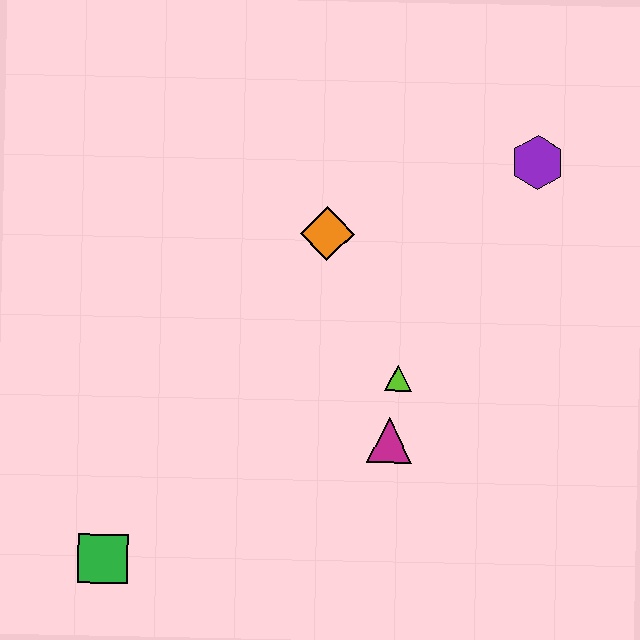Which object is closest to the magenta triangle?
The lime triangle is closest to the magenta triangle.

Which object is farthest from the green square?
The purple hexagon is farthest from the green square.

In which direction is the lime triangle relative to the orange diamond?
The lime triangle is below the orange diamond.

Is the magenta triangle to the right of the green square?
Yes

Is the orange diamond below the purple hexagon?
Yes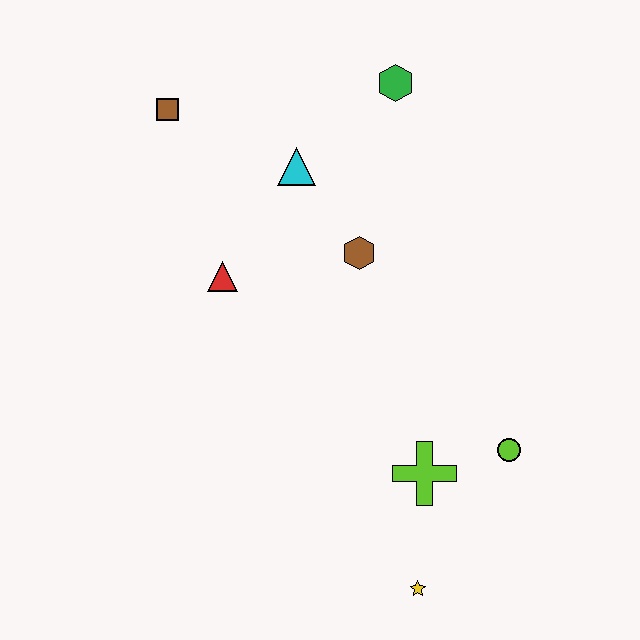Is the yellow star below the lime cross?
Yes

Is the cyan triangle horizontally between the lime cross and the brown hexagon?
No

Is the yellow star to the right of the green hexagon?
Yes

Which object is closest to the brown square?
The cyan triangle is closest to the brown square.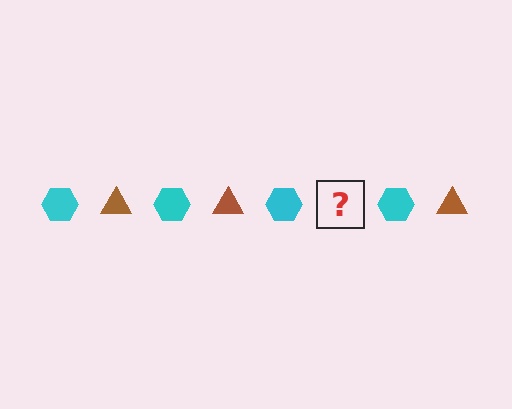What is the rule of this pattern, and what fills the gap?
The rule is that the pattern alternates between cyan hexagon and brown triangle. The gap should be filled with a brown triangle.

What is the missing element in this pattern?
The missing element is a brown triangle.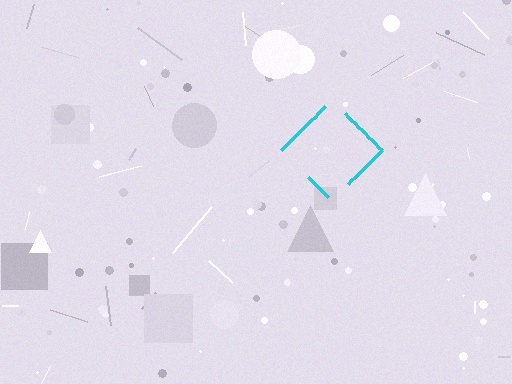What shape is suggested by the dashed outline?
The dashed outline suggests a diamond.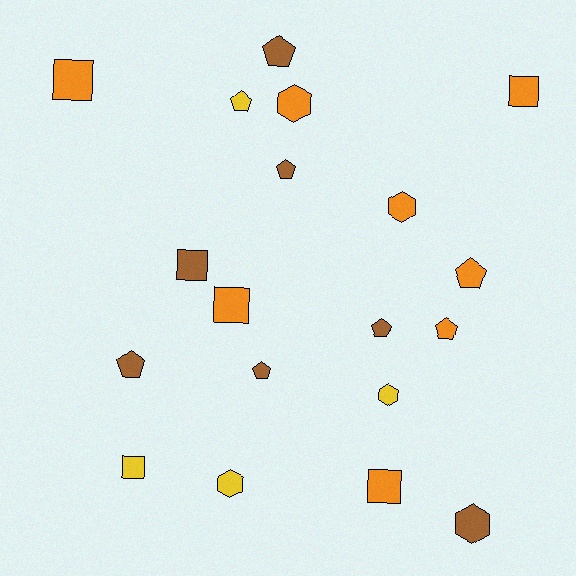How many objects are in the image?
There are 19 objects.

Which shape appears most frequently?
Pentagon, with 8 objects.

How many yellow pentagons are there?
There is 1 yellow pentagon.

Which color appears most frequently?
Orange, with 8 objects.